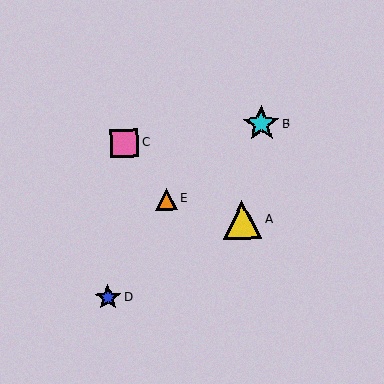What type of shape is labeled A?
Shape A is a yellow triangle.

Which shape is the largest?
The yellow triangle (labeled A) is the largest.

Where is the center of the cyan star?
The center of the cyan star is at (261, 124).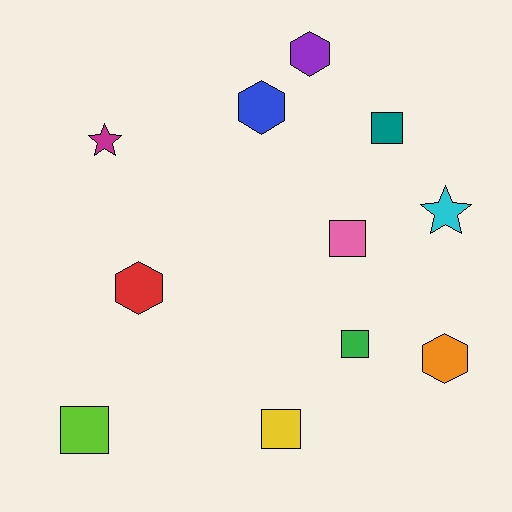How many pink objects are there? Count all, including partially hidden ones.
There is 1 pink object.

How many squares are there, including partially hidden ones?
There are 5 squares.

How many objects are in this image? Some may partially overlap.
There are 11 objects.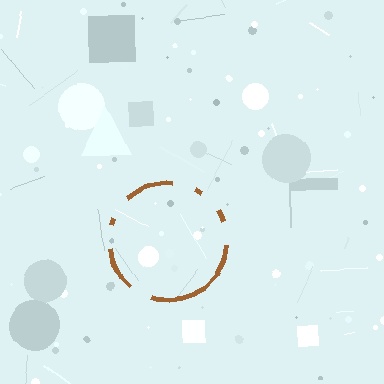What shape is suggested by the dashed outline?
The dashed outline suggests a circle.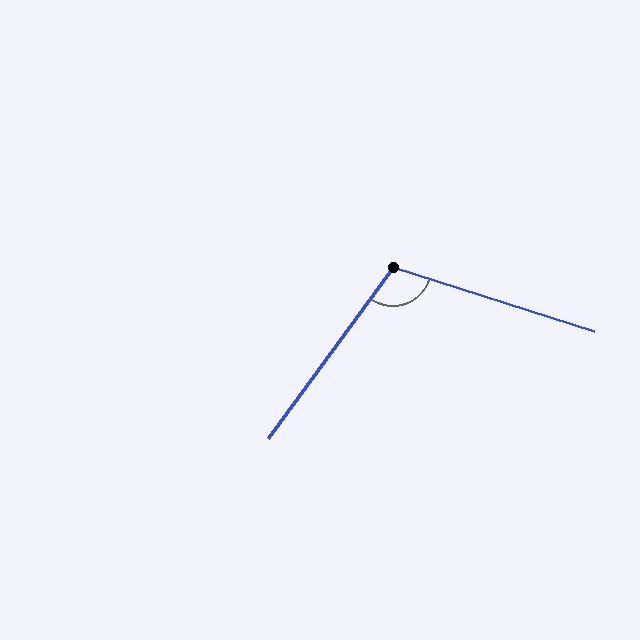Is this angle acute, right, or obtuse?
It is obtuse.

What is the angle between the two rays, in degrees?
Approximately 108 degrees.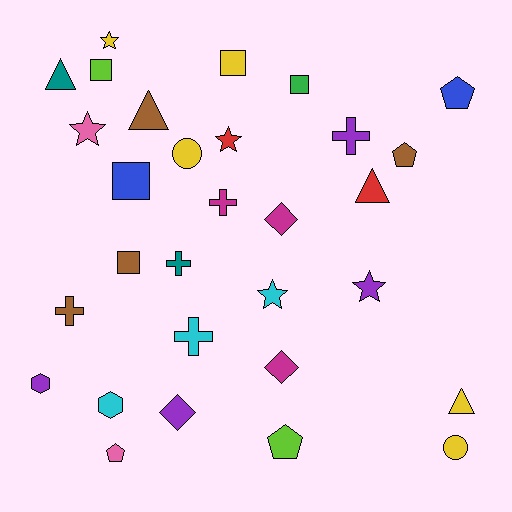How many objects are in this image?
There are 30 objects.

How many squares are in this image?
There are 5 squares.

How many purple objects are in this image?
There are 4 purple objects.